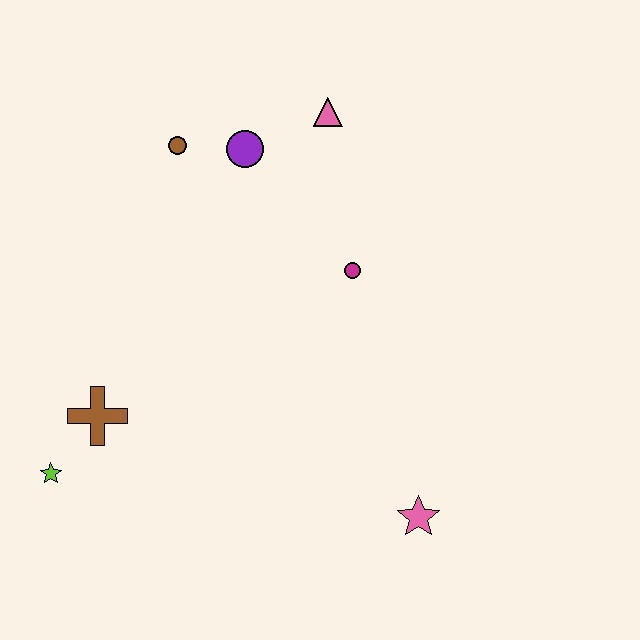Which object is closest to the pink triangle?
The purple circle is closest to the pink triangle.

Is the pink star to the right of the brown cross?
Yes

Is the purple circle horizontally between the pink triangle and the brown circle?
Yes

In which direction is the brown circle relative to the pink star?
The brown circle is above the pink star.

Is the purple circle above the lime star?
Yes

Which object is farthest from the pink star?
The brown circle is farthest from the pink star.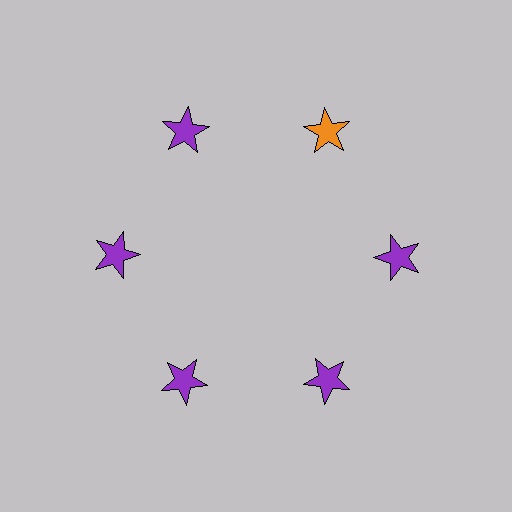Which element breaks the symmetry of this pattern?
The orange star at roughly the 1 o'clock position breaks the symmetry. All other shapes are purple stars.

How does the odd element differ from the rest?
It has a different color: orange instead of purple.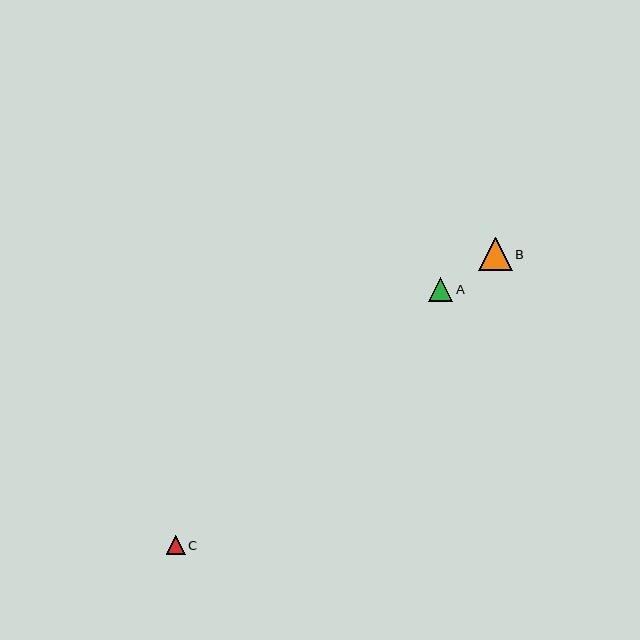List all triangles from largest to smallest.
From largest to smallest: B, A, C.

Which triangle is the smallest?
Triangle C is the smallest with a size of approximately 19 pixels.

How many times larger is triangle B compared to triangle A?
Triangle B is approximately 1.4 times the size of triangle A.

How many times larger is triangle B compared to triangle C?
Triangle B is approximately 1.8 times the size of triangle C.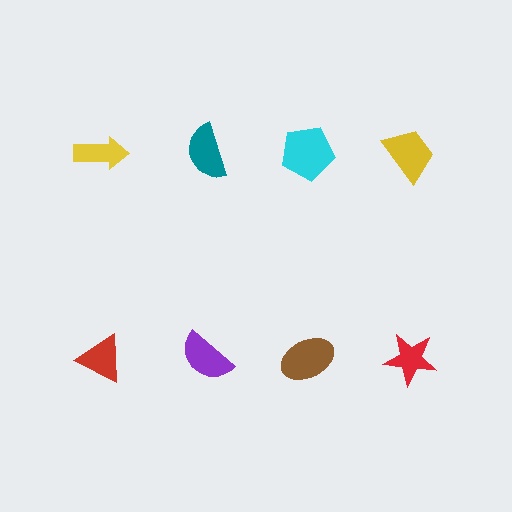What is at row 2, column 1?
A red triangle.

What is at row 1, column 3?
A cyan pentagon.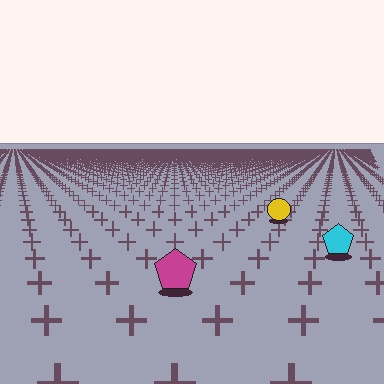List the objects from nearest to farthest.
From nearest to farthest: the magenta pentagon, the cyan pentagon, the yellow circle.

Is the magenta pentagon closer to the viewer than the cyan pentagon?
Yes. The magenta pentagon is closer — you can tell from the texture gradient: the ground texture is coarser near it.